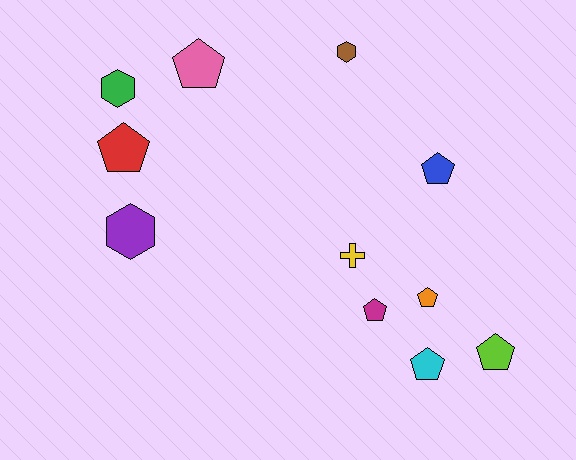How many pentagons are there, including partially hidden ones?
There are 7 pentagons.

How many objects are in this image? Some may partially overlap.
There are 11 objects.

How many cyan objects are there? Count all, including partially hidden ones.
There is 1 cyan object.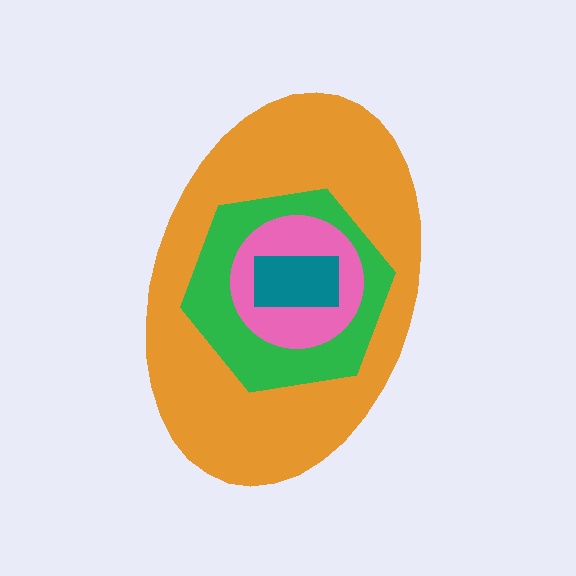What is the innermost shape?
The teal rectangle.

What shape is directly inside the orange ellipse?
The green hexagon.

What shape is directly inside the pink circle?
The teal rectangle.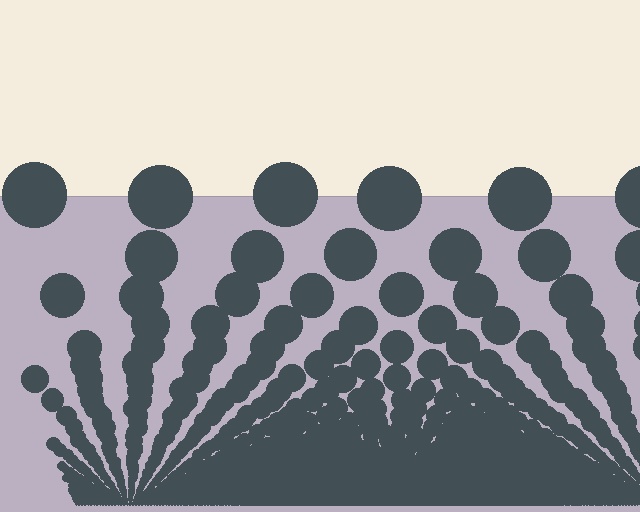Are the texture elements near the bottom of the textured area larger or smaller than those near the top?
Smaller. The gradient is inverted — elements near the bottom are smaller and denser.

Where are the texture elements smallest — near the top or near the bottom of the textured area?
Near the bottom.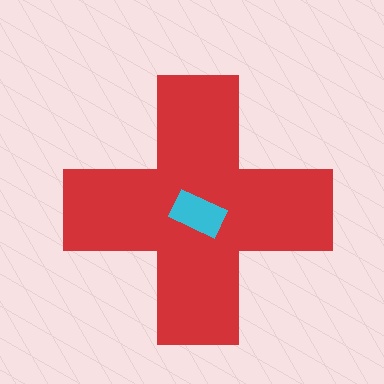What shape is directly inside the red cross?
The cyan rectangle.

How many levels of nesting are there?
2.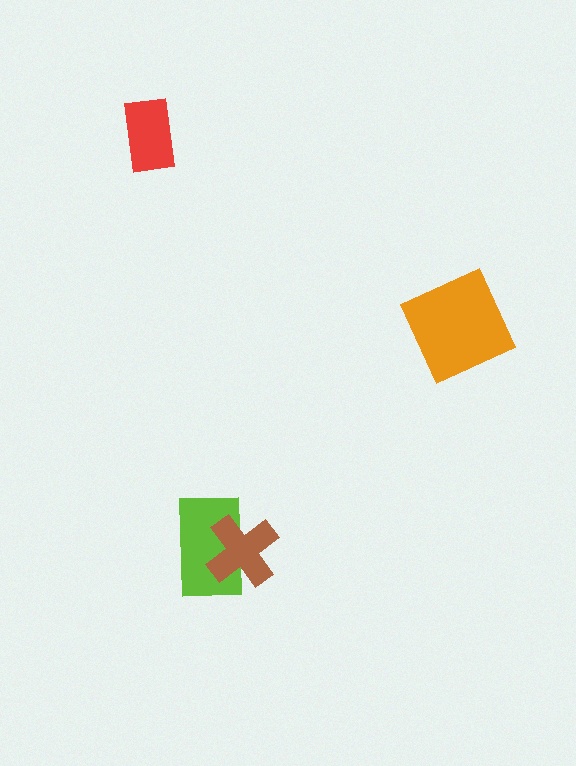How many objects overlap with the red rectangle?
0 objects overlap with the red rectangle.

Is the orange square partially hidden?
No, no other shape covers it.